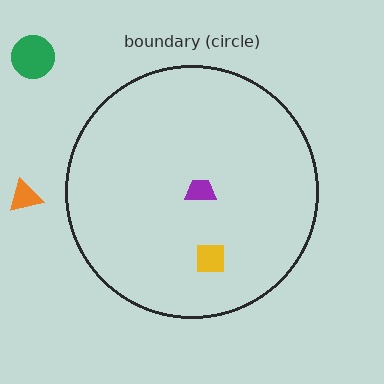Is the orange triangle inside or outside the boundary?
Outside.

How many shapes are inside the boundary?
2 inside, 2 outside.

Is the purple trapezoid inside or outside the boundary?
Inside.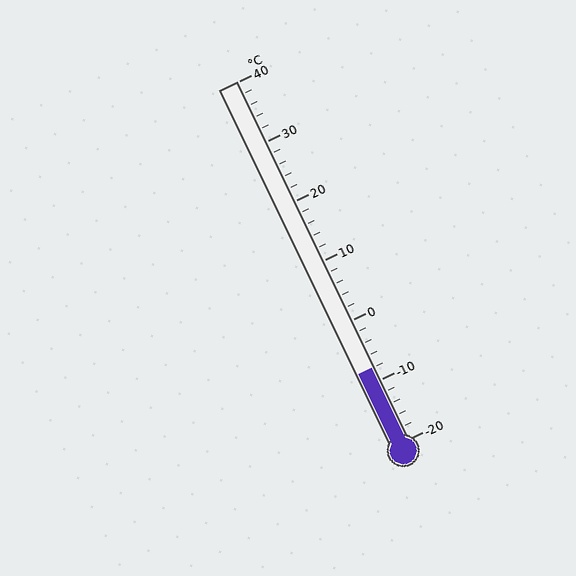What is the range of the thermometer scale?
The thermometer scale ranges from -20°C to 40°C.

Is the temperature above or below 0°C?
The temperature is below 0°C.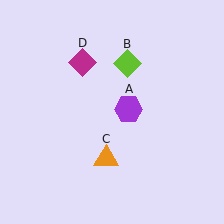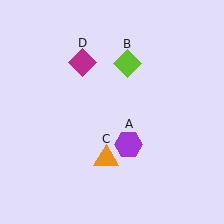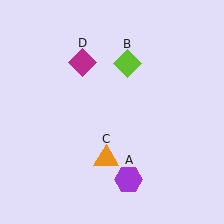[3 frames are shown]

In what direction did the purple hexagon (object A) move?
The purple hexagon (object A) moved down.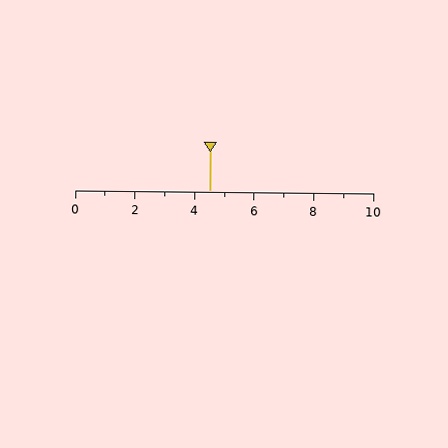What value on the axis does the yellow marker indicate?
The marker indicates approximately 4.5.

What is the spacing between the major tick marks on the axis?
The major ticks are spaced 2 apart.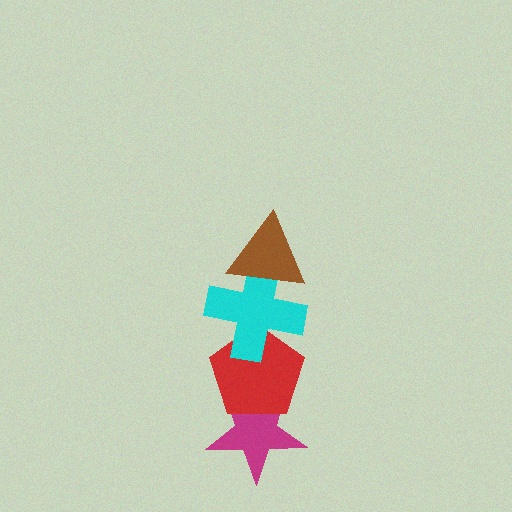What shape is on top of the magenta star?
The red pentagon is on top of the magenta star.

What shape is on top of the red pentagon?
The cyan cross is on top of the red pentagon.